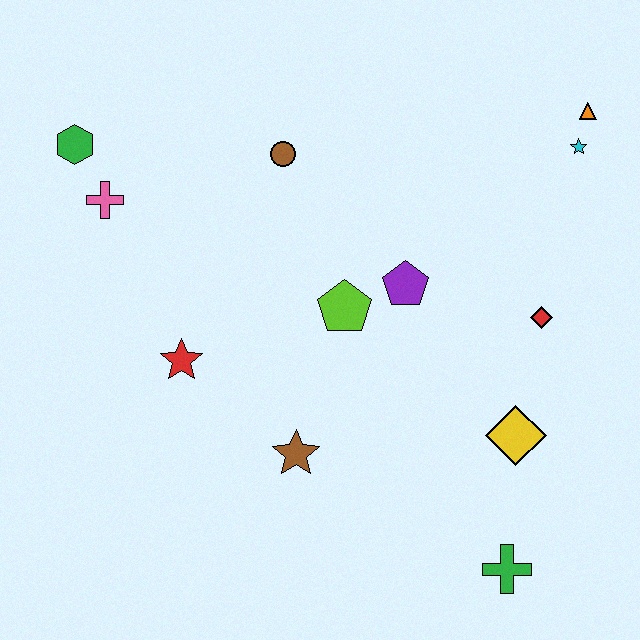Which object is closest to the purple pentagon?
The lime pentagon is closest to the purple pentagon.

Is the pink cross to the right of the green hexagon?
Yes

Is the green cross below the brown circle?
Yes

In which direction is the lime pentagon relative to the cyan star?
The lime pentagon is to the left of the cyan star.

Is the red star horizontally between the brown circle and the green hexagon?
Yes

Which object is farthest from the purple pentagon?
The green hexagon is farthest from the purple pentagon.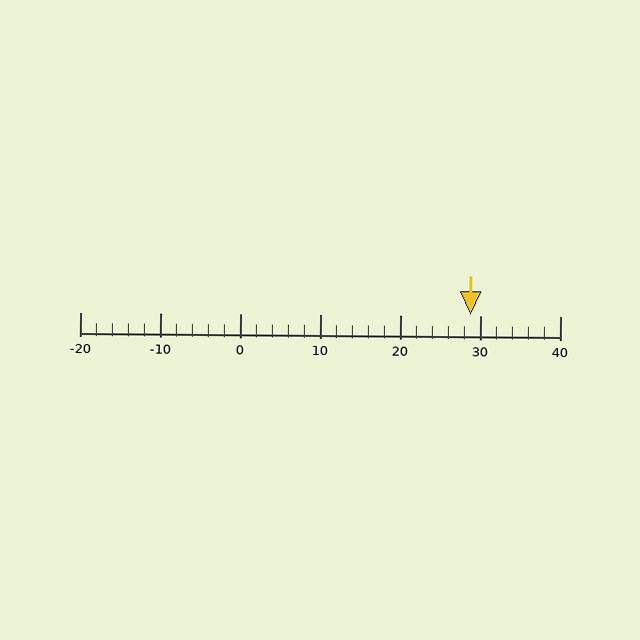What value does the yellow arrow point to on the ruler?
The yellow arrow points to approximately 29.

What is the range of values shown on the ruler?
The ruler shows values from -20 to 40.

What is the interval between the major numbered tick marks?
The major tick marks are spaced 10 units apart.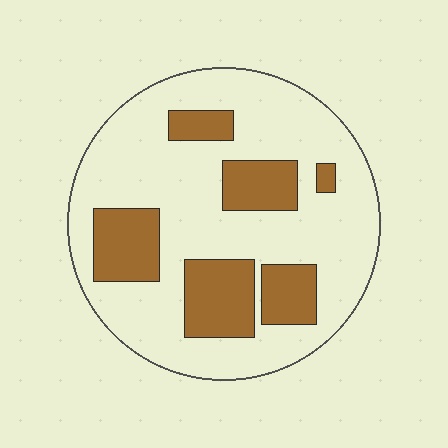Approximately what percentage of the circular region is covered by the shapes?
Approximately 25%.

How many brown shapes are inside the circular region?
6.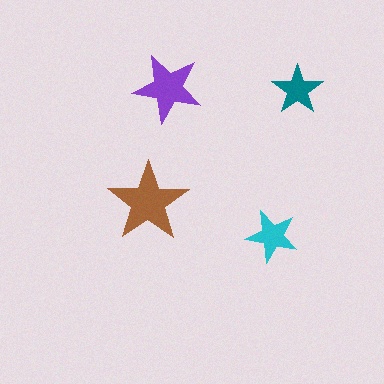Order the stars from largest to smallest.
the brown one, the purple one, the cyan one, the teal one.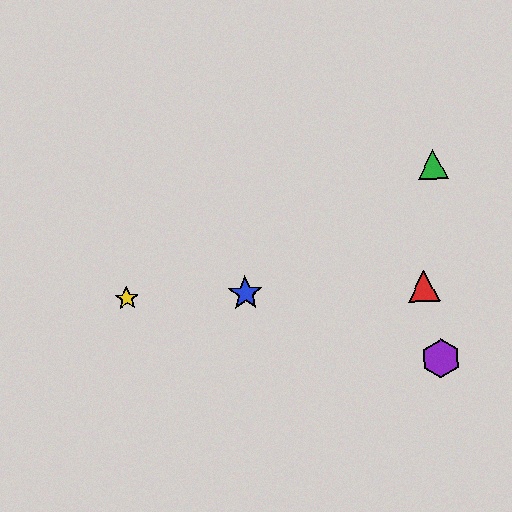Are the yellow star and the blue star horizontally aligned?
Yes, both are at y≈298.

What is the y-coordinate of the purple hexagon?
The purple hexagon is at y≈359.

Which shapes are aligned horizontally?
The red triangle, the blue star, the yellow star are aligned horizontally.